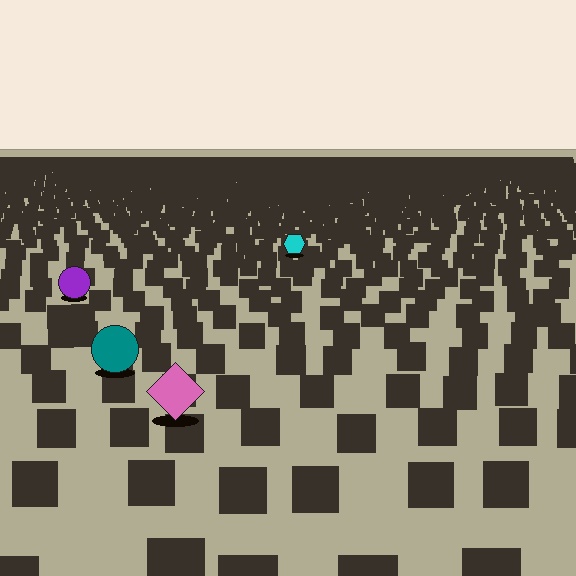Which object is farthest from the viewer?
The cyan hexagon is farthest from the viewer. It appears smaller and the ground texture around it is denser.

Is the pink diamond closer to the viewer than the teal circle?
Yes. The pink diamond is closer — you can tell from the texture gradient: the ground texture is coarser near it.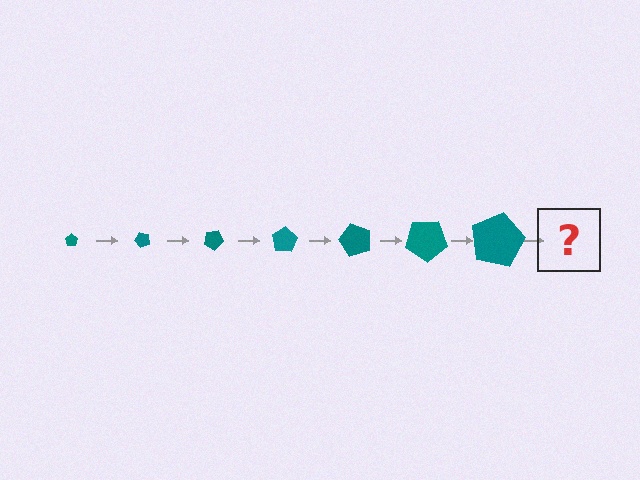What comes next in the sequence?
The next element should be a pentagon, larger than the previous one and rotated 350 degrees from the start.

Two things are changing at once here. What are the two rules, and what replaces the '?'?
The two rules are that the pentagon grows larger each step and it rotates 50 degrees each step. The '?' should be a pentagon, larger than the previous one and rotated 350 degrees from the start.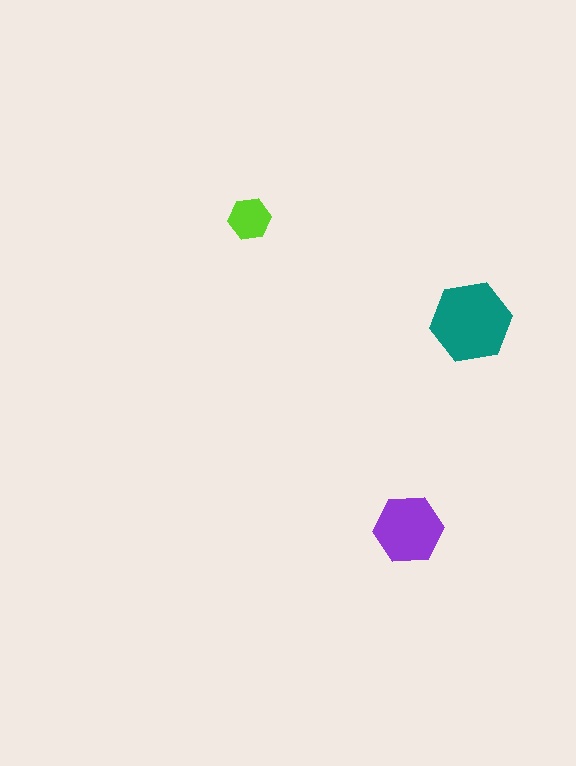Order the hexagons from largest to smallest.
the teal one, the purple one, the lime one.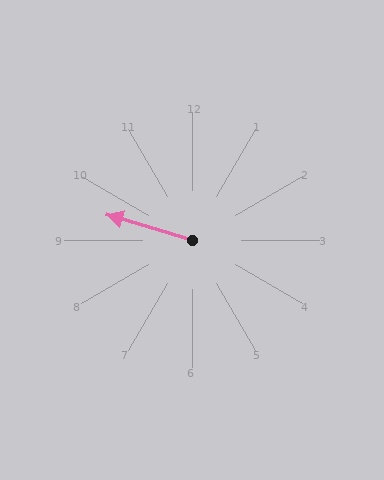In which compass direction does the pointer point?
West.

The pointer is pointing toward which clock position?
Roughly 10 o'clock.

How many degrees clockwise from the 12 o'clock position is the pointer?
Approximately 286 degrees.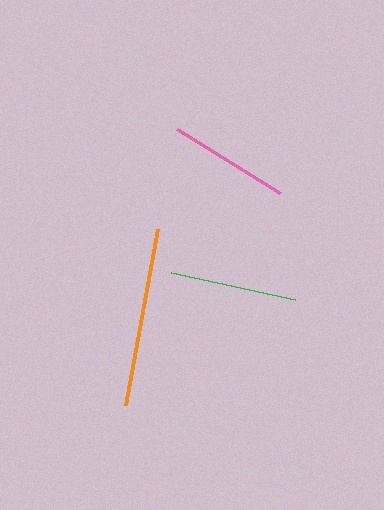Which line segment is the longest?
The orange line is the longest at approximately 179 pixels.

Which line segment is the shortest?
The pink line is the shortest at approximately 121 pixels.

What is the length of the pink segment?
The pink segment is approximately 121 pixels long.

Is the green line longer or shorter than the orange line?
The orange line is longer than the green line.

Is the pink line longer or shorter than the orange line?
The orange line is longer than the pink line.